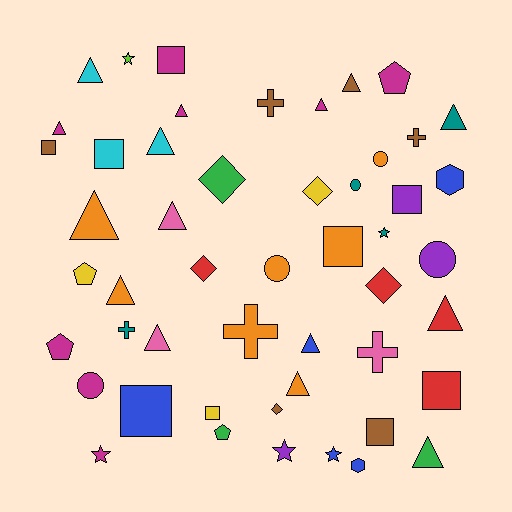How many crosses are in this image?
There are 5 crosses.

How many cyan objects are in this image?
There are 3 cyan objects.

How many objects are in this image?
There are 50 objects.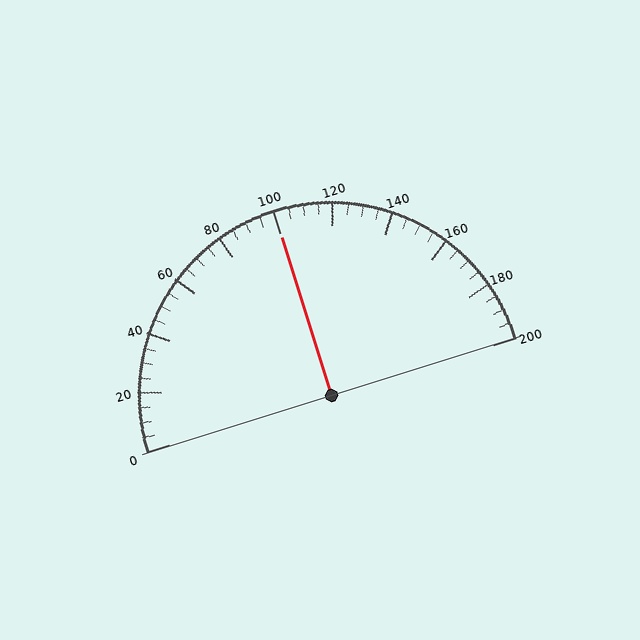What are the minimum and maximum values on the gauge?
The gauge ranges from 0 to 200.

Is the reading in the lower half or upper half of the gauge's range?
The reading is in the upper half of the range (0 to 200).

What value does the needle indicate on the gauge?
The needle indicates approximately 100.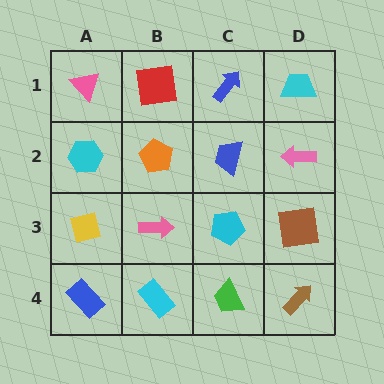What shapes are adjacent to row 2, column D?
A cyan trapezoid (row 1, column D), a brown square (row 3, column D), a blue trapezoid (row 2, column C).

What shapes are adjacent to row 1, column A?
A cyan hexagon (row 2, column A), a red square (row 1, column B).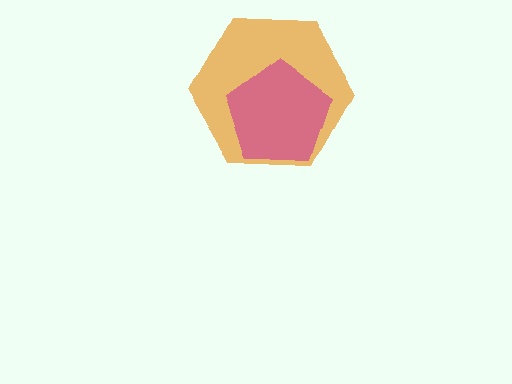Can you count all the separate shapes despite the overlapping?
Yes, there are 2 separate shapes.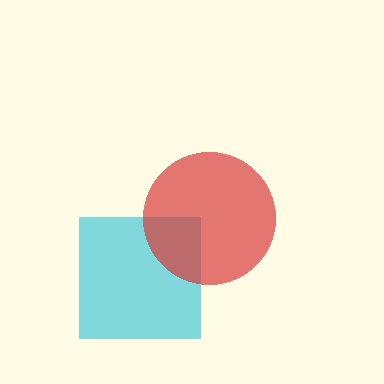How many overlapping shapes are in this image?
There are 2 overlapping shapes in the image.